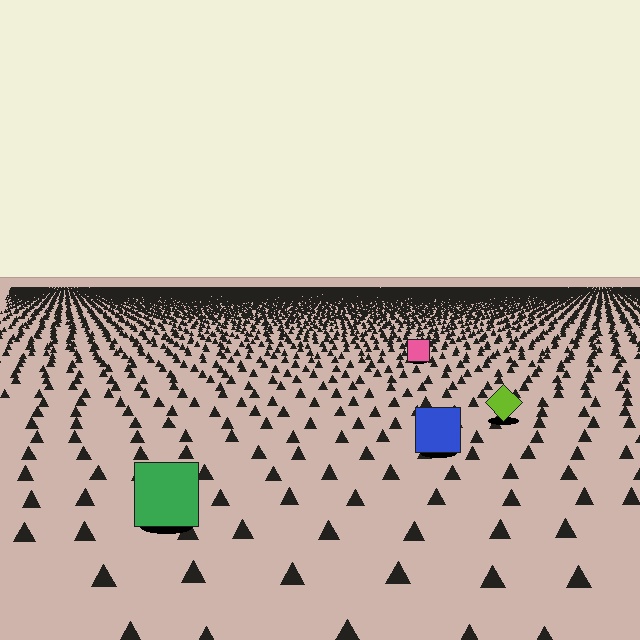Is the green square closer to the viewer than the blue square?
Yes. The green square is closer — you can tell from the texture gradient: the ground texture is coarser near it.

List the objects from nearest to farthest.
From nearest to farthest: the green square, the blue square, the lime diamond, the pink square.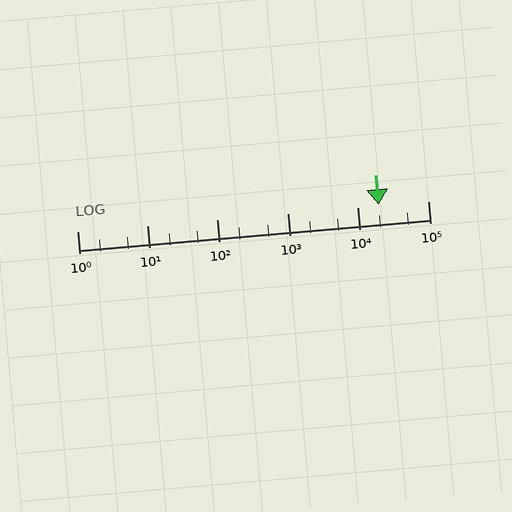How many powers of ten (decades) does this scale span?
The scale spans 5 decades, from 1 to 100000.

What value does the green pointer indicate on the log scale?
The pointer indicates approximately 20000.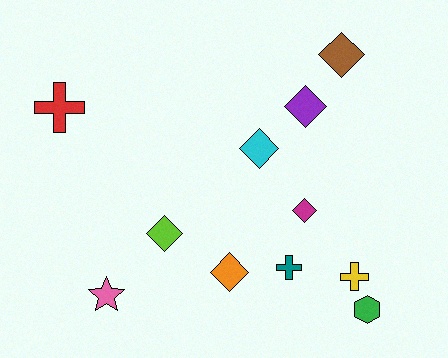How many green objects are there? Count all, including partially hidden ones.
There is 1 green object.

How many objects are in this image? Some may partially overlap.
There are 11 objects.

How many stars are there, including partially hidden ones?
There is 1 star.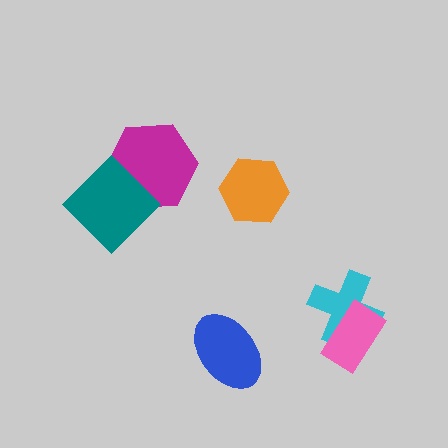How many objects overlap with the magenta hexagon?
1 object overlaps with the magenta hexagon.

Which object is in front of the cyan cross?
The pink rectangle is in front of the cyan cross.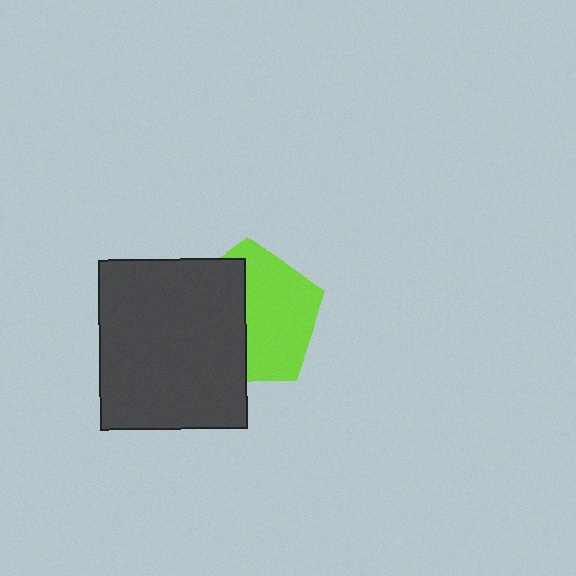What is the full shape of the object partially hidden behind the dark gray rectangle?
The partially hidden object is a lime pentagon.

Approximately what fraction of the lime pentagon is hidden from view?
Roughly 46% of the lime pentagon is hidden behind the dark gray rectangle.